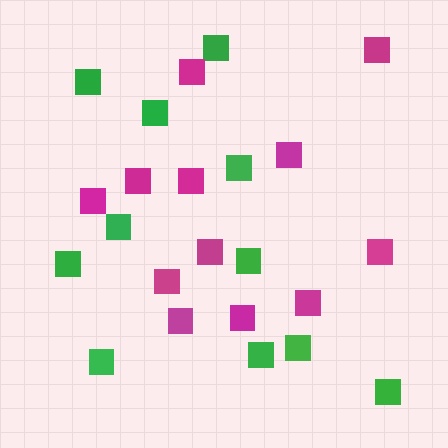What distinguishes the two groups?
There are 2 groups: one group of green squares (11) and one group of magenta squares (12).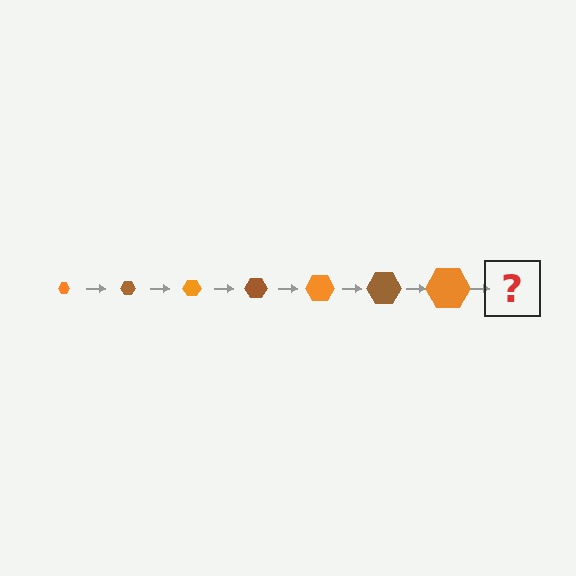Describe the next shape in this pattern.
It should be a brown hexagon, larger than the previous one.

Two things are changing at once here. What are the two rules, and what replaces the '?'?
The two rules are that the hexagon grows larger each step and the color cycles through orange and brown. The '?' should be a brown hexagon, larger than the previous one.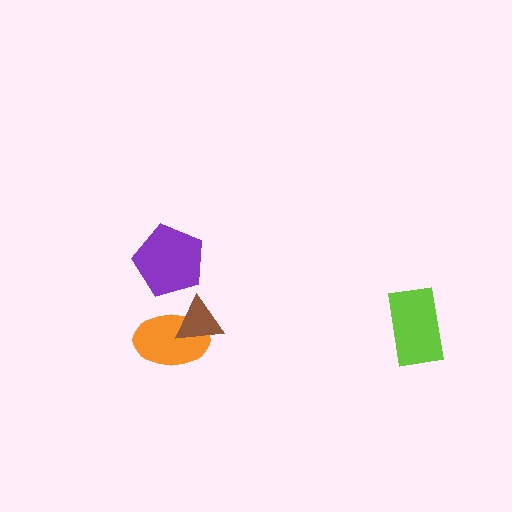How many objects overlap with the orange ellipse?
1 object overlaps with the orange ellipse.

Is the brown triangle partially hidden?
No, no other shape covers it.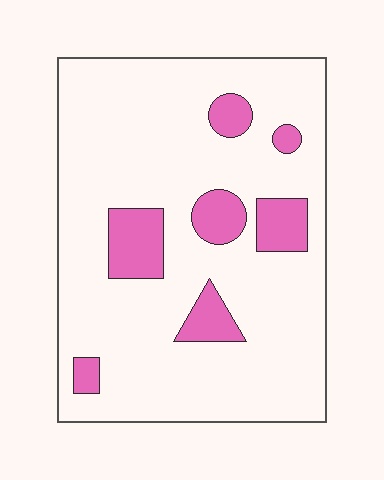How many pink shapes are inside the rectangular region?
7.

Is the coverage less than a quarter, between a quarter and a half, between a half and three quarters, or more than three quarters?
Less than a quarter.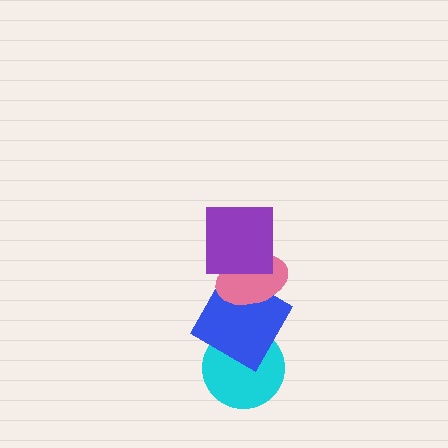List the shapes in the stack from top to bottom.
From top to bottom: the purple square, the pink ellipse, the blue square, the cyan circle.